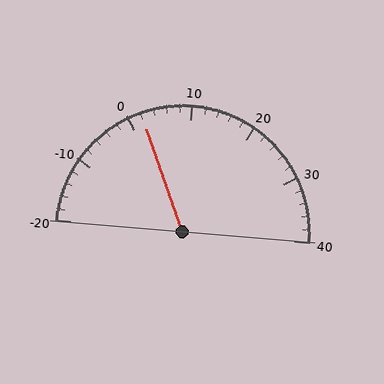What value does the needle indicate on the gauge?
The needle indicates approximately 2.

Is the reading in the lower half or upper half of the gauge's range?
The reading is in the lower half of the range (-20 to 40).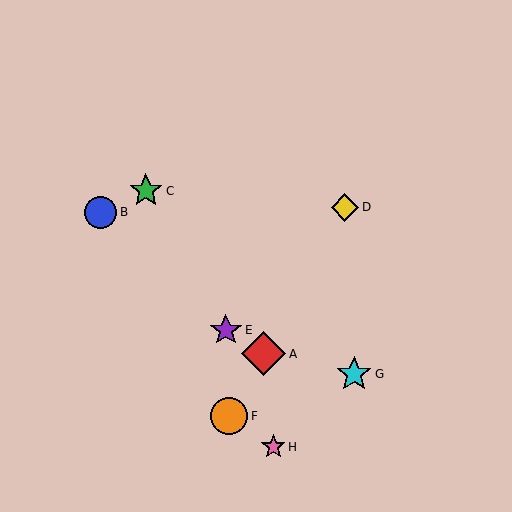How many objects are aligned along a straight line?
3 objects (A, D, F) are aligned along a straight line.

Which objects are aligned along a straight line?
Objects A, D, F are aligned along a straight line.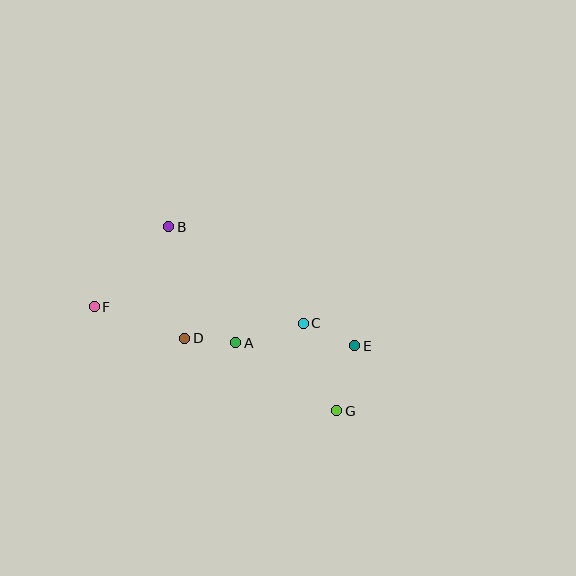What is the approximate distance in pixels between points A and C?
The distance between A and C is approximately 70 pixels.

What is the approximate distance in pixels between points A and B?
The distance between A and B is approximately 134 pixels.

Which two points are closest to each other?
Points A and D are closest to each other.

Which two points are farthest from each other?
Points F and G are farthest from each other.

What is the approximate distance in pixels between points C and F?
The distance between C and F is approximately 209 pixels.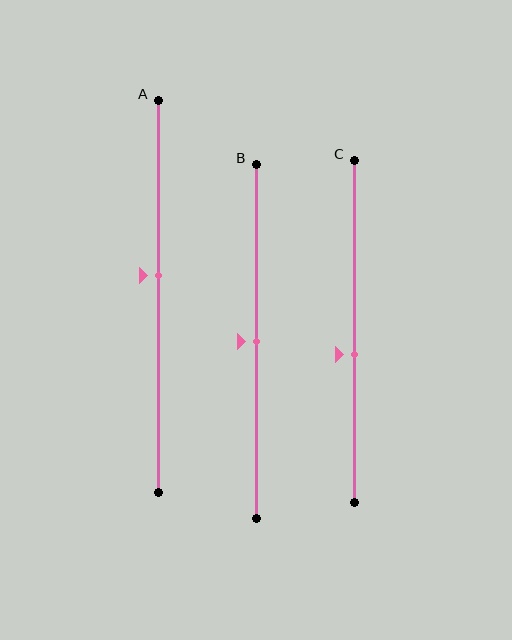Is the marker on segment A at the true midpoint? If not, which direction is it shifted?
No, the marker on segment A is shifted upward by about 5% of the segment length.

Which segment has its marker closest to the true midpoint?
Segment B has its marker closest to the true midpoint.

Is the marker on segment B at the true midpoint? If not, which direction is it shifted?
Yes, the marker on segment B is at the true midpoint.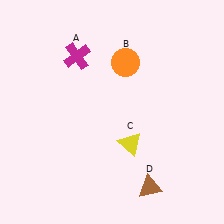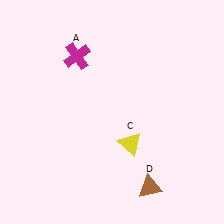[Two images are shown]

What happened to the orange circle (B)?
The orange circle (B) was removed in Image 2. It was in the top-right area of Image 1.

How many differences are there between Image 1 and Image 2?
There is 1 difference between the two images.